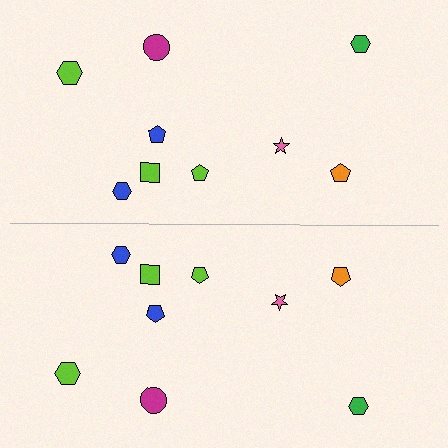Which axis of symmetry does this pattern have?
The pattern has a horizontal axis of symmetry running through the center of the image.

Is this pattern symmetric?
Yes, this pattern has bilateral (reflection) symmetry.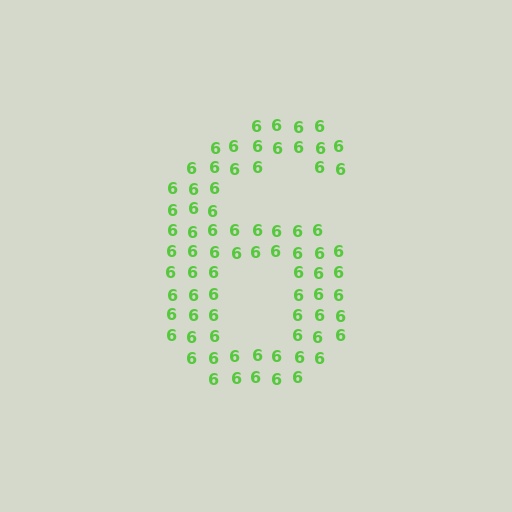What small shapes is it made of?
It is made of small digit 6's.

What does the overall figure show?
The overall figure shows the digit 6.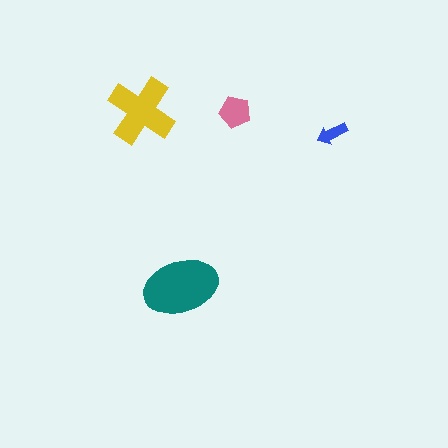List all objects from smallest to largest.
The blue arrow, the pink pentagon, the yellow cross, the teal ellipse.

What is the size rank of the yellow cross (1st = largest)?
2nd.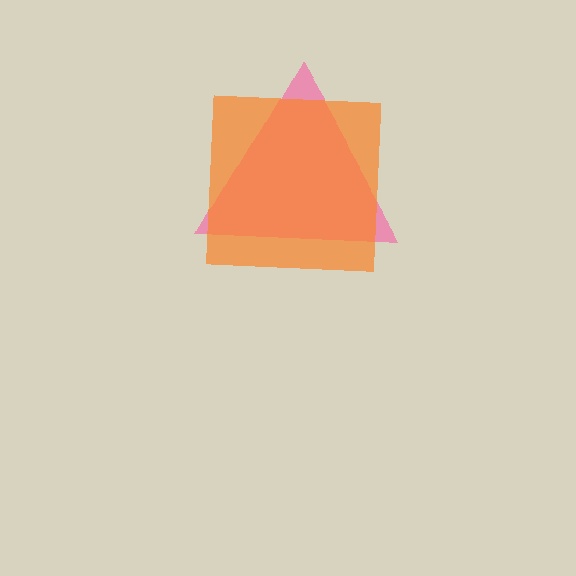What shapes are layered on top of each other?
The layered shapes are: a pink triangle, an orange square.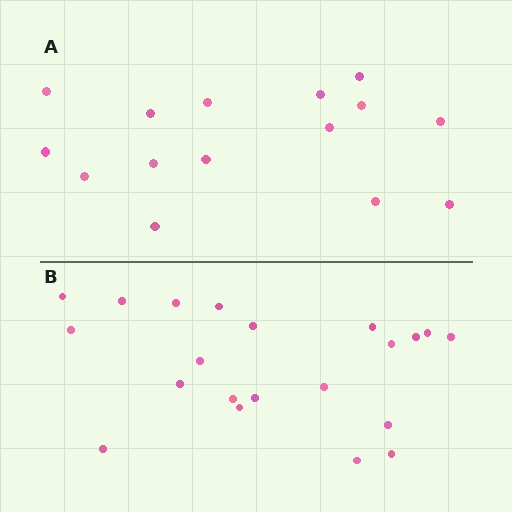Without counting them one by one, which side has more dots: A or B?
Region B (the bottom region) has more dots.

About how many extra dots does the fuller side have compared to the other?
Region B has about 6 more dots than region A.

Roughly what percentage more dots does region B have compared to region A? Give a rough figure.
About 40% more.